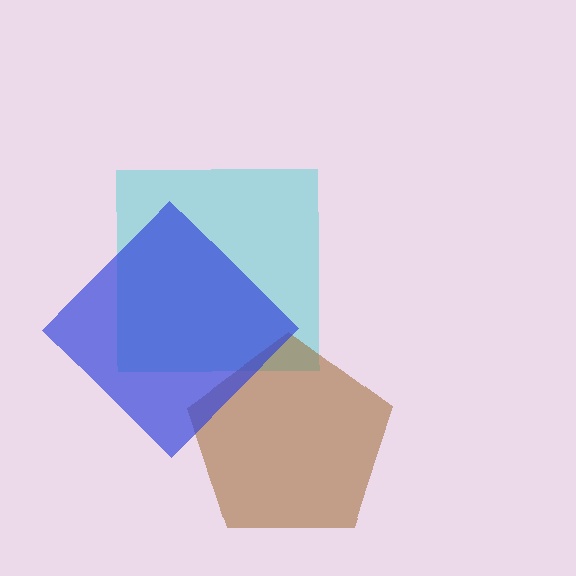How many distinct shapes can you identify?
There are 3 distinct shapes: a cyan square, a brown pentagon, a blue diamond.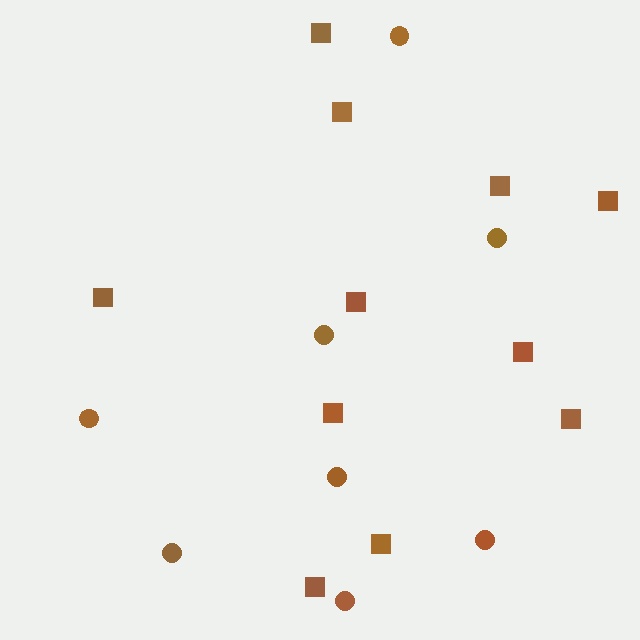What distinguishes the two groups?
There are 2 groups: one group of squares (11) and one group of circles (8).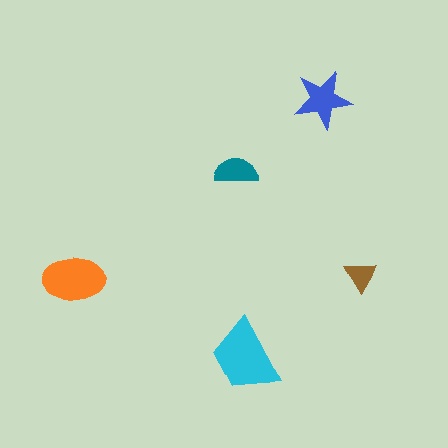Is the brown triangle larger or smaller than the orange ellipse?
Smaller.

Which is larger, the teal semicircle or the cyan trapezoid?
The cyan trapezoid.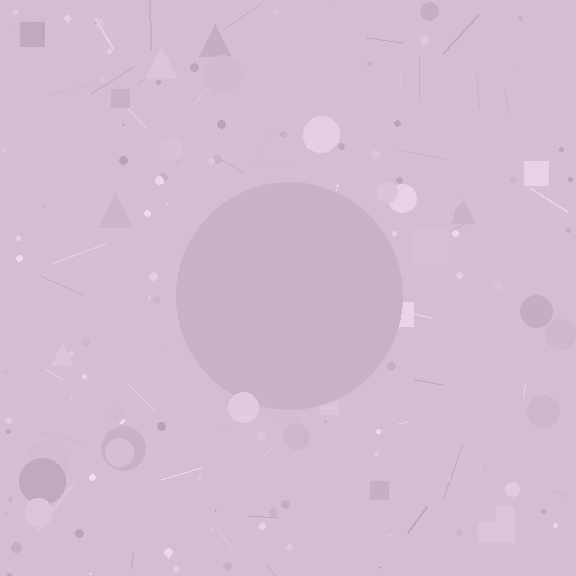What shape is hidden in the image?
A circle is hidden in the image.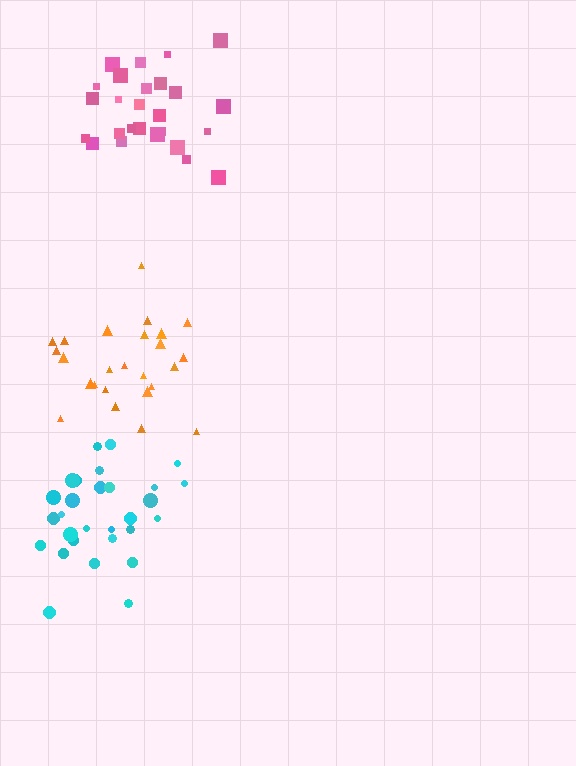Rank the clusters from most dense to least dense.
cyan, pink, orange.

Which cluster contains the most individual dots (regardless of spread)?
Cyan (29).